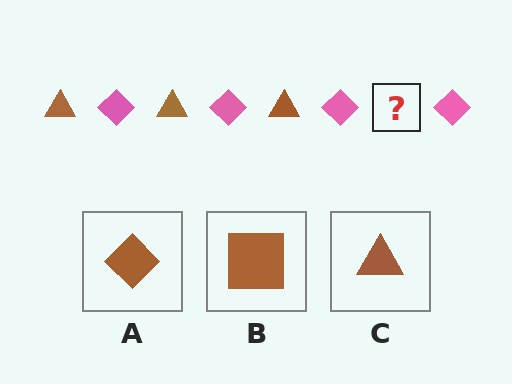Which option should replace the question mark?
Option C.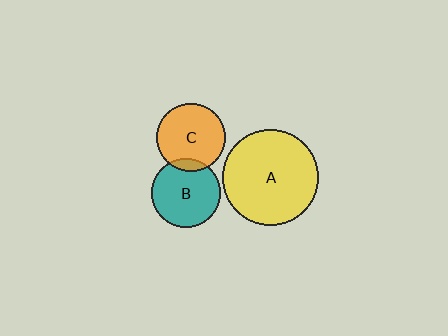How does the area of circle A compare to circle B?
Approximately 1.9 times.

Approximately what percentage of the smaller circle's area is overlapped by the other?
Approximately 10%.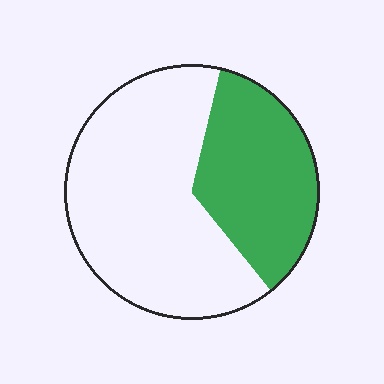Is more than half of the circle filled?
No.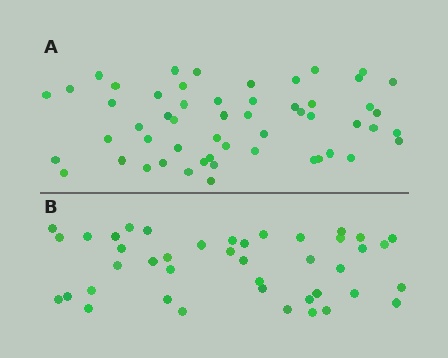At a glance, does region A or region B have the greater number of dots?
Region A (the top region) has more dots.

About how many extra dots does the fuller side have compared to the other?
Region A has roughly 12 or so more dots than region B.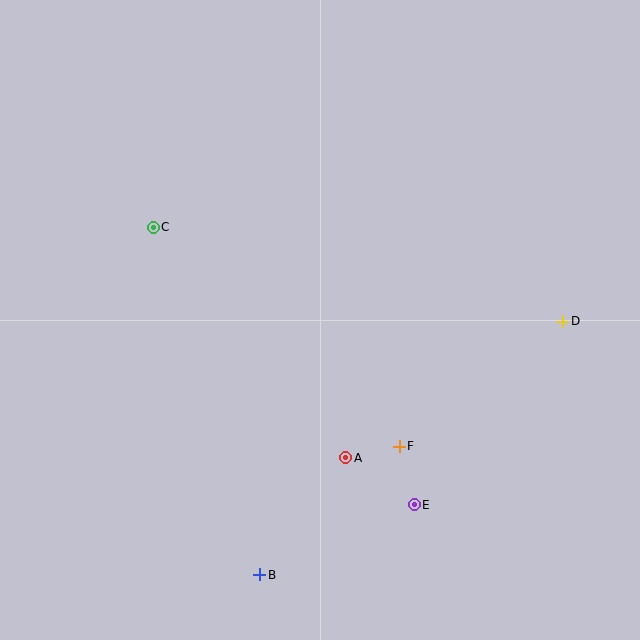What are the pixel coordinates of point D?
Point D is at (563, 321).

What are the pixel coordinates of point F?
Point F is at (399, 446).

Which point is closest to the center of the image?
Point A at (346, 458) is closest to the center.